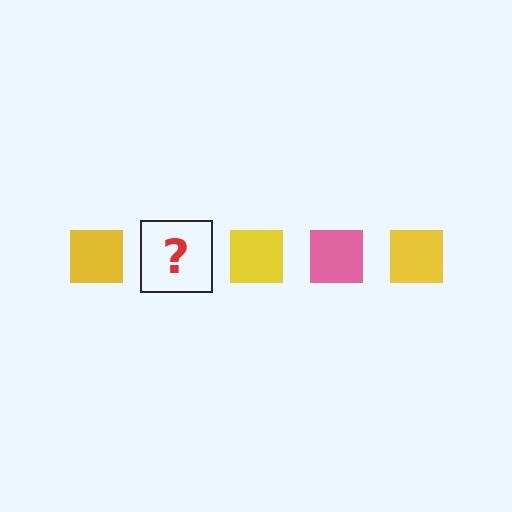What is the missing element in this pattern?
The missing element is a pink square.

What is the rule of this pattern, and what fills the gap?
The rule is that the pattern cycles through yellow, pink squares. The gap should be filled with a pink square.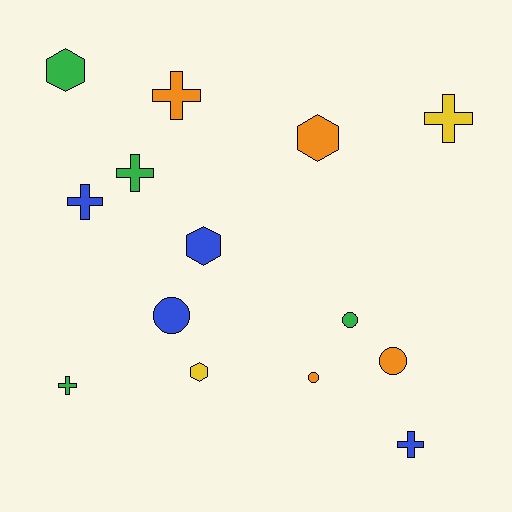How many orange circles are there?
There are 2 orange circles.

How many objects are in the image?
There are 14 objects.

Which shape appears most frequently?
Cross, with 6 objects.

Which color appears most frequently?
Green, with 4 objects.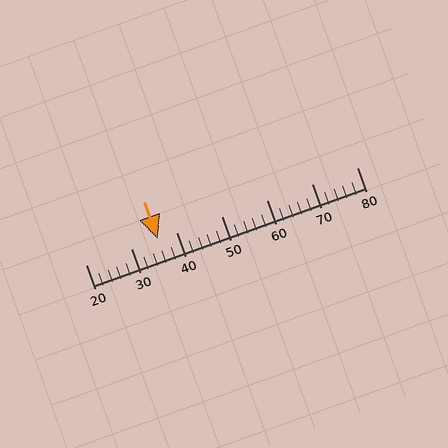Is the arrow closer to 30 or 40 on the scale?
The arrow is closer to 40.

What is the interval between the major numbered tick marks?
The major tick marks are spaced 10 units apart.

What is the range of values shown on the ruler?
The ruler shows values from 20 to 80.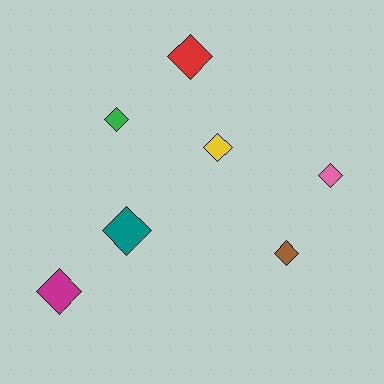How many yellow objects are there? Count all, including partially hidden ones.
There is 1 yellow object.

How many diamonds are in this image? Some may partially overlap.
There are 7 diamonds.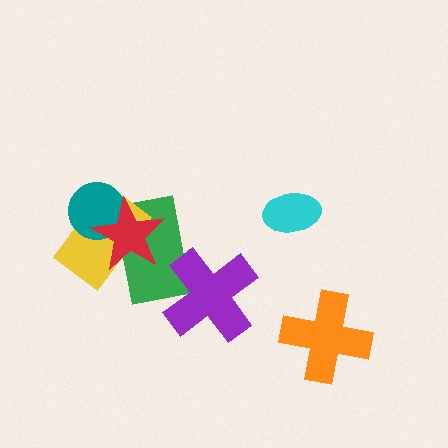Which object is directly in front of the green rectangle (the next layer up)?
The yellow rectangle is directly in front of the green rectangle.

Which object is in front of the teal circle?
The red star is in front of the teal circle.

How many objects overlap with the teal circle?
3 objects overlap with the teal circle.